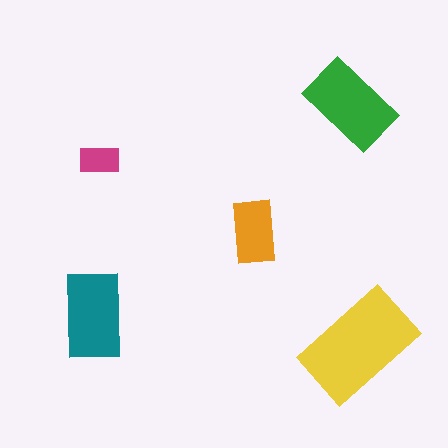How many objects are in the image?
There are 5 objects in the image.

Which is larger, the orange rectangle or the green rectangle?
The green one.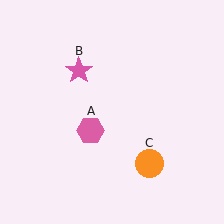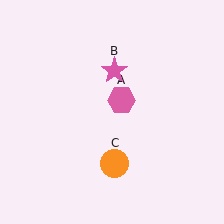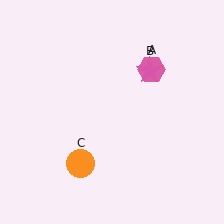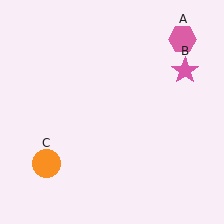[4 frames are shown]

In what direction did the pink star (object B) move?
The pink star (object B) moved right.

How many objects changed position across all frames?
3 objects changed position: pink hexagon (object A), pink star (object B), orange circle (object C).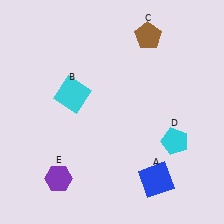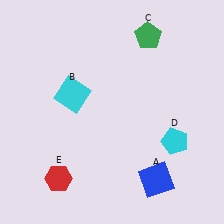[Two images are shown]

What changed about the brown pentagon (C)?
In Image 1, C is brown. In Image 2, it changed to green.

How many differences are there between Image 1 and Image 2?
There are 2 differences between the two images.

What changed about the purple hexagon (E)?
In Image 1, E is purple. In Image 2, it changed to red.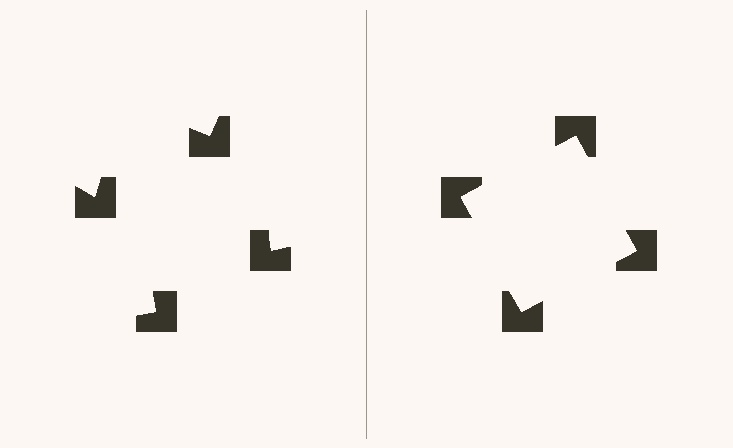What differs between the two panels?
The notched squares are positioned identically on both sides; only the wedge orientations differ. On the right they align to a square; on the left they are misaligned.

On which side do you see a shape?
An illusory square appears on the right side. On the left side the wedge cuts are rotated, so no coherent shape forms.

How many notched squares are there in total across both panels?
8 — 4 on each side.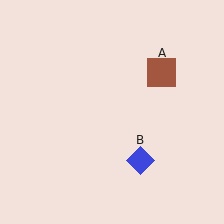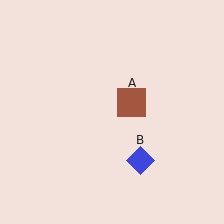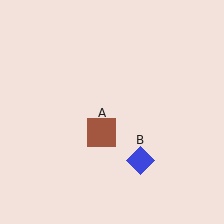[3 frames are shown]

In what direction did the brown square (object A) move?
The brown square (object A) moved down and to the left.